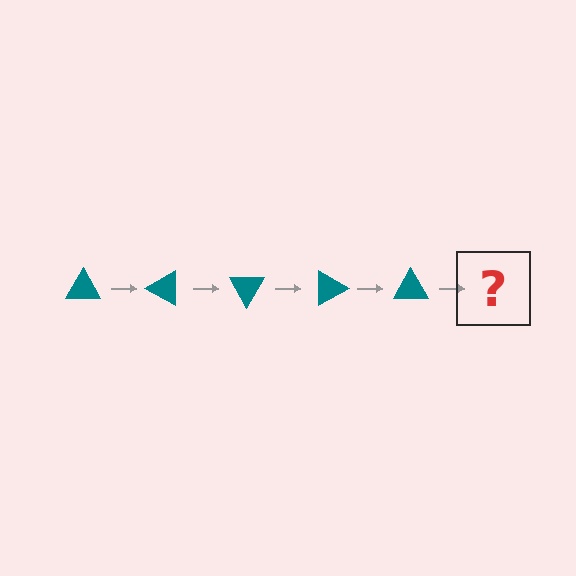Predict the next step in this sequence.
The next step is a teal triangle rotated 150 degrees.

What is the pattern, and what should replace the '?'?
The pattern is that the triangle rotates 30 degrees each step. The '?' should be a teal triangle rotated 150 degrees.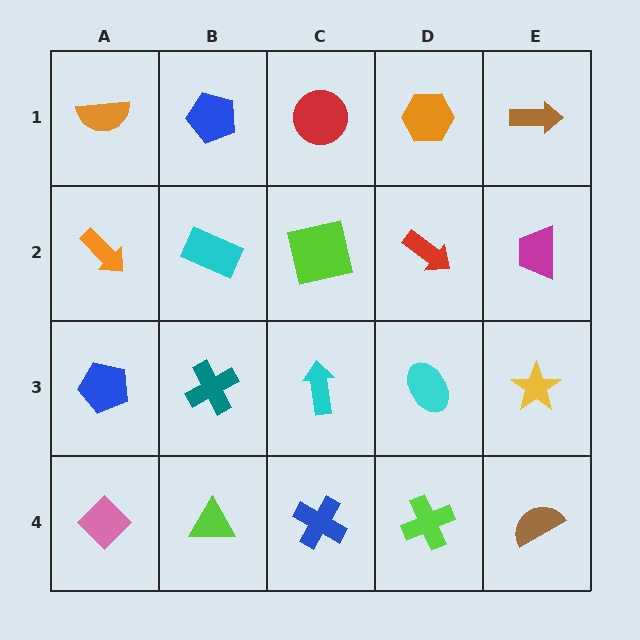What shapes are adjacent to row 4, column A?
A blue pentagon (row 3, column A), a lime triangle (row 4, column B).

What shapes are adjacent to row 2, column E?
A brown arrow (row 1, column E), a yellow star (row 3, column E), a red arrow (row 2, column D).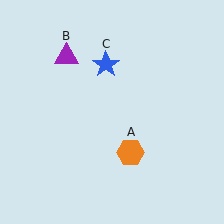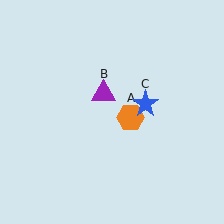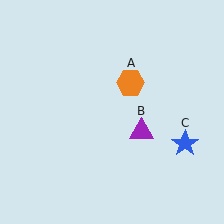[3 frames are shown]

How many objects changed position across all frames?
3 objects changed position: orange hexagon (object A), purple triangle (object B), blue star (object C).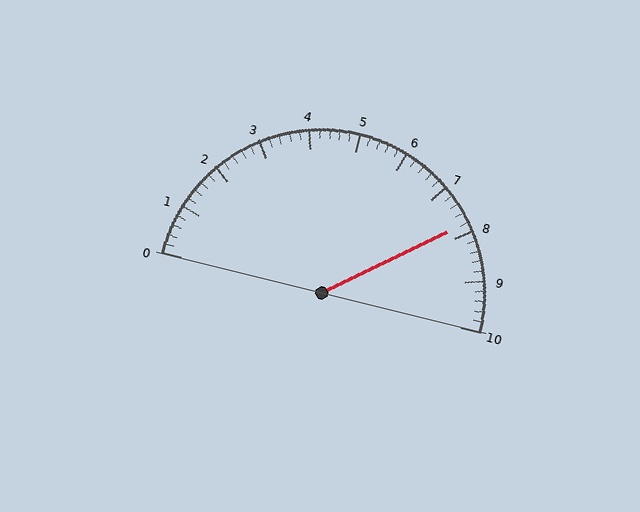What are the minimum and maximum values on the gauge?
The gauge ranges from 0 to 10.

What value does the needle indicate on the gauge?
The needle indicates approximately 7.8.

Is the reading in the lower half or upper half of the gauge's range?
The reading is in the upper half of the range (0 to 10).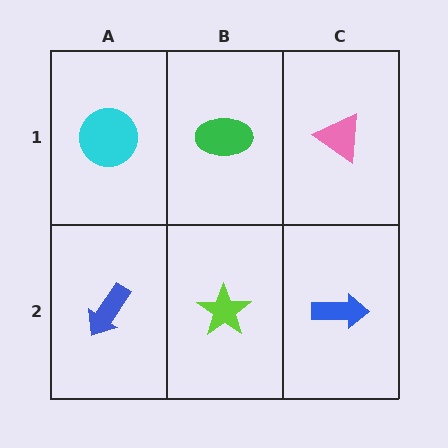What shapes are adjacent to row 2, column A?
A cyan circle (row 1, column A), a lime star (row 2, column B).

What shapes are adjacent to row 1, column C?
A blue arrow (row 2, column C), a green ellipse (row 1, column B).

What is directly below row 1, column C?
A blue arrow.